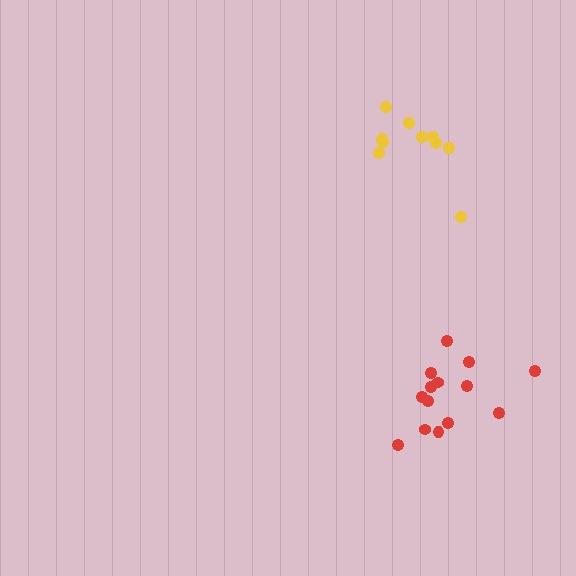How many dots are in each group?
Group 1: 14 dots, Group 2: 10 dots (24 total).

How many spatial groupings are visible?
There are 2 spatial groupings.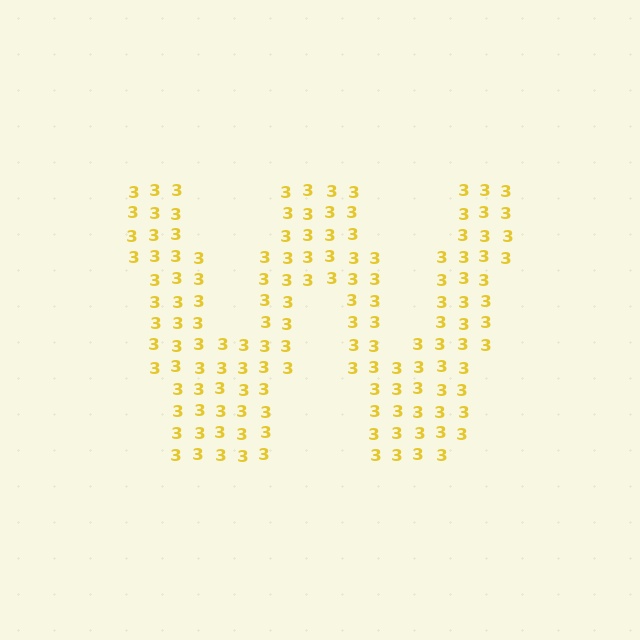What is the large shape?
The large shape is the letter W.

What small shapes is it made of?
It is made of small digit 3's.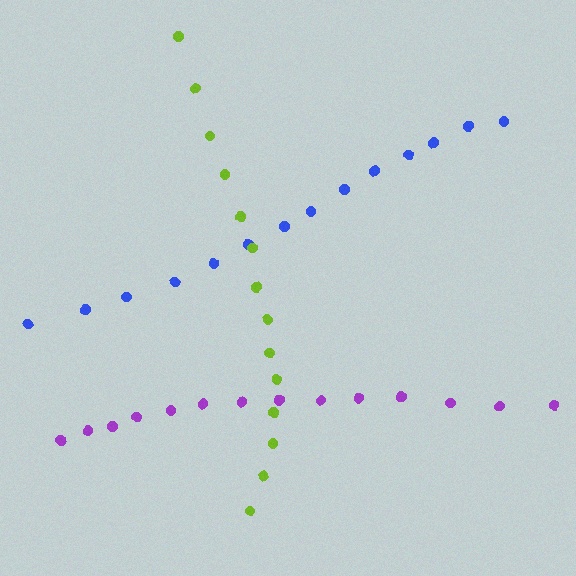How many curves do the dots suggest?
There are 3 distinct paths.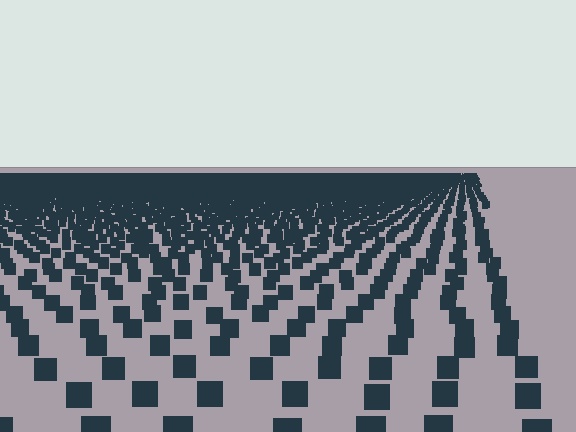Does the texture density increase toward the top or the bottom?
Density increases toward the top.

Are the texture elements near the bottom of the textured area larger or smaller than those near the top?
Larger. Near the bottom, elements are closer to the viewer and appear at a bigger on-screen size.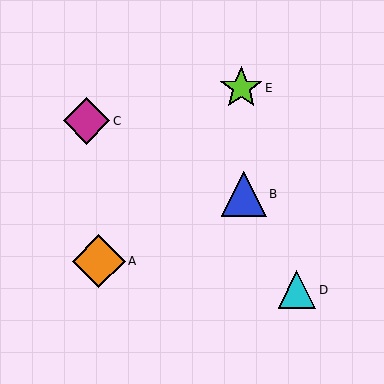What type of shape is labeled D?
Shape D is a cyan triangle.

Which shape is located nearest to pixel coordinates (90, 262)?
The orange diamond (labeled A) at (99, 261) is nearest to that location.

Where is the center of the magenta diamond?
The center of the magenta diamond is at (87, 121).